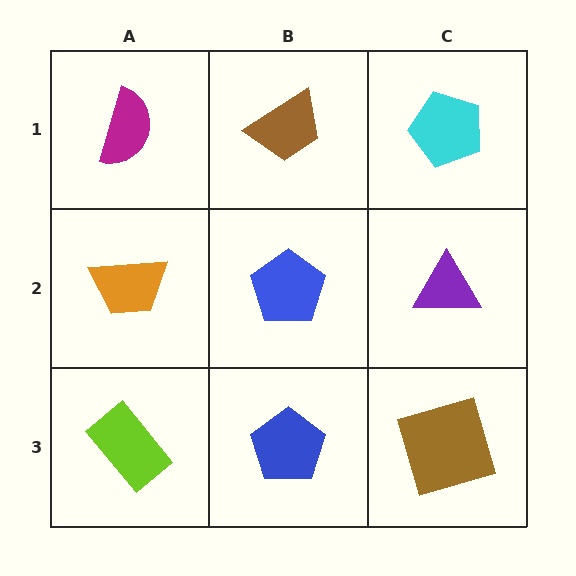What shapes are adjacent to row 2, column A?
A magenta semicircle (row 1, column A), a lime rectangle (row 3, column A), a blue pentagon (row 2, column B).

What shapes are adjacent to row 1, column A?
An orange trapezoid (row 2, column A), a brown trapezoid (row 1, column B).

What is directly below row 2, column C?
A brown square.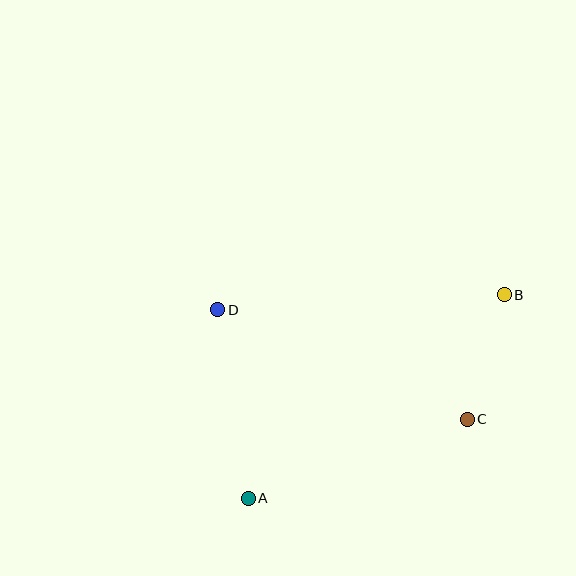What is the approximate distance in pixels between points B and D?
The distance between B and D is approximately 287 pixels.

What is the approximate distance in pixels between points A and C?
The distance between A and C is approximately 233 pixels.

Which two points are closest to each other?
Points B and C are closest to each other.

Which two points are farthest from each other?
Points A and B are farthest from each other.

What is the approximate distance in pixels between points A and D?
The distance between A and D is approximately 191 pixels.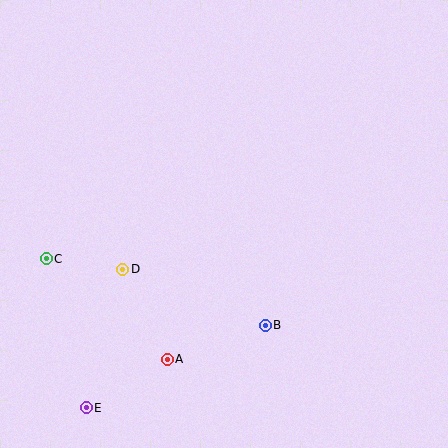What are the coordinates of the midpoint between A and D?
The midpoint between A and D is at (145, 314).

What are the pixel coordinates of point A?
Point A is at (167, 359).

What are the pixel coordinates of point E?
Point E is at (86, 408).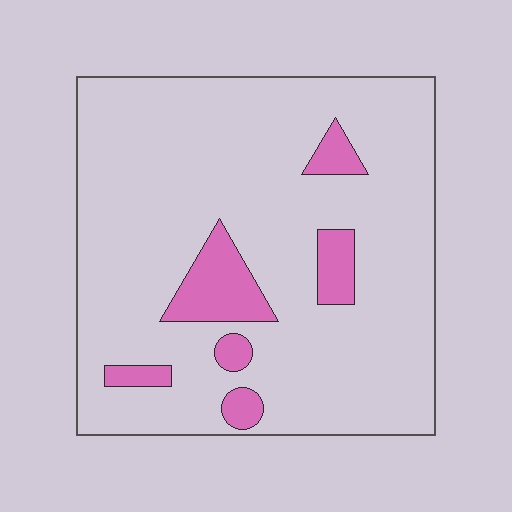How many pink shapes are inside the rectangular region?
6.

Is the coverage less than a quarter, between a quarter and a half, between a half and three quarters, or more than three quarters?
Less than a quarter.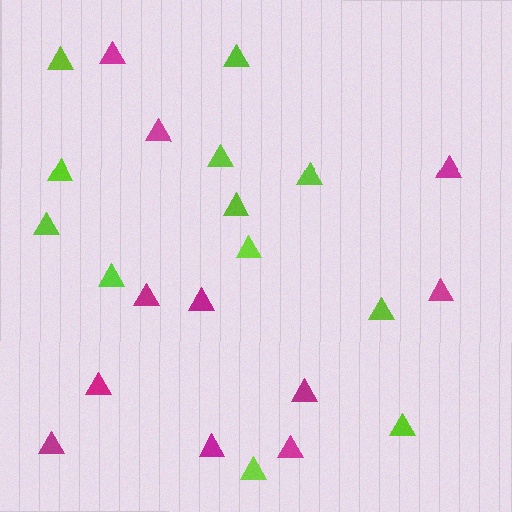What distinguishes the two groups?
There are 2 groups: one group of magenta triangles (11) and one group of lime triangles (12).